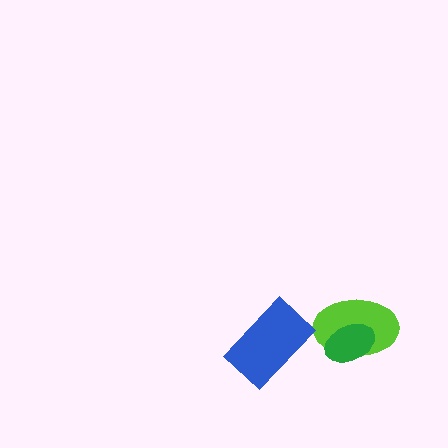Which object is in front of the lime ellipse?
The green ellipse is in front of the lime ellipse.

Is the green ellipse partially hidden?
No, no other shape covers it.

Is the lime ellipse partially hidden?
Yes, it is partially covered by another shape.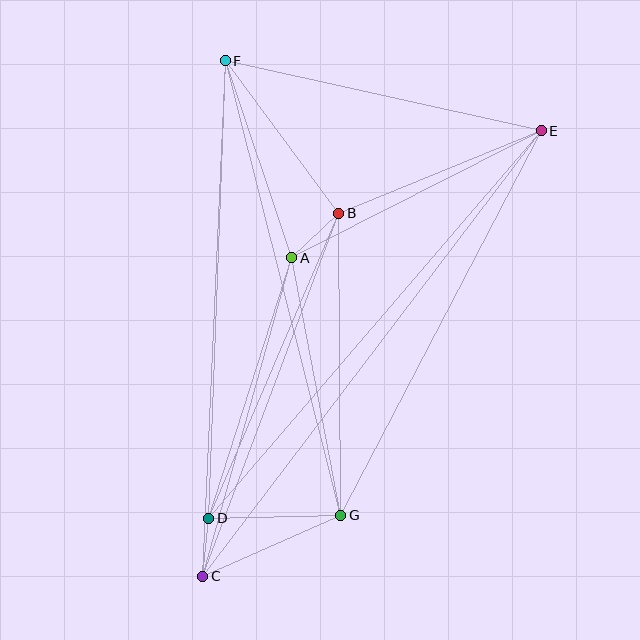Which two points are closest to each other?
Points C and D are closest to each other.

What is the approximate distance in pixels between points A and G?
The distance between A and G is approximately 262 pixels.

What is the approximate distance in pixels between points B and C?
The distance between B and C is approximately 387 pixels.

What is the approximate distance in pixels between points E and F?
The distance between E and F is approximately 323 pixels.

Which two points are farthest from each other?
Points C and E are farthest from each other.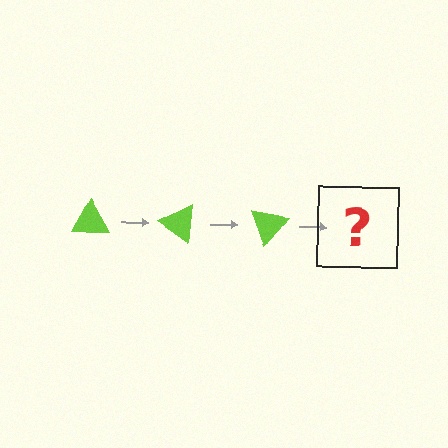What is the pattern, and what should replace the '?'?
The pattern is that the triangle rotates 35 degrees each step. The '?' should be a lime triangle rotated 105 degrees.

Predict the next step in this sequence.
The next step is a lime triangle rotated 105 degrees.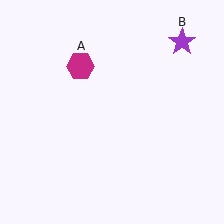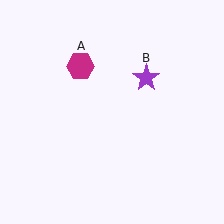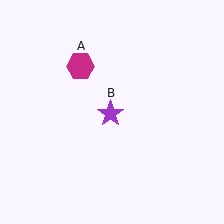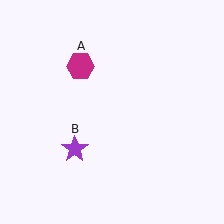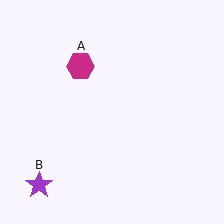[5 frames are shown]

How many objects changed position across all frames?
1 object changed position: purple star (object B).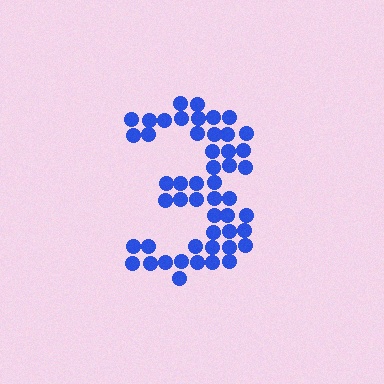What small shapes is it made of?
It is made of small circles.